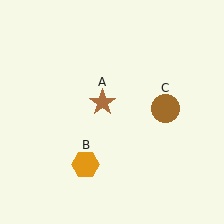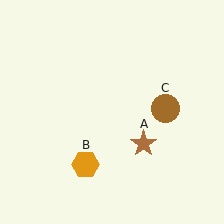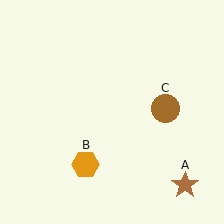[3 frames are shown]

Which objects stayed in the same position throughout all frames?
Orange hexagon (object B) and brown circle (object C) remained stationary.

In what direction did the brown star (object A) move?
The brown star (object A) moved down and to the right.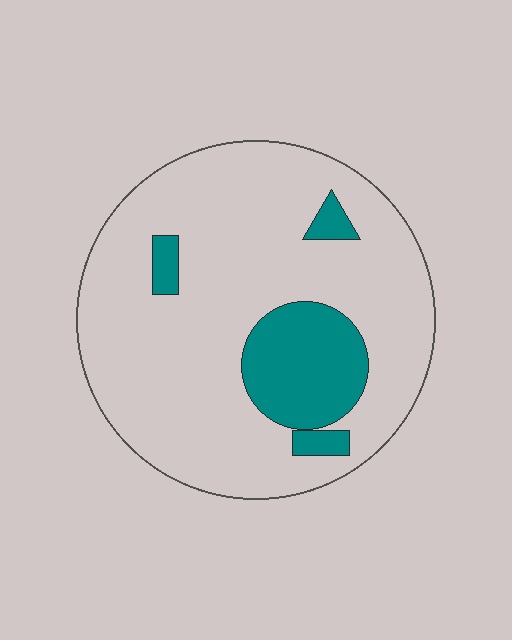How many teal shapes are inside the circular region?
4.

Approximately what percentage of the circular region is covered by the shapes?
Approximately 15%.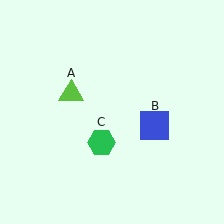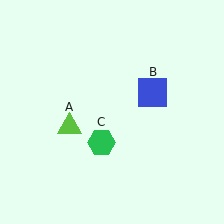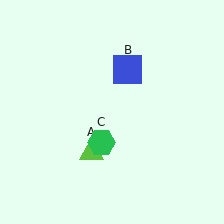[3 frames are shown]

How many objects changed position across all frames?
2 objects changed position: lime triangle (object A), blue square (object B).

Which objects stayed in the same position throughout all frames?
Green hexagon (object C) remained stationary.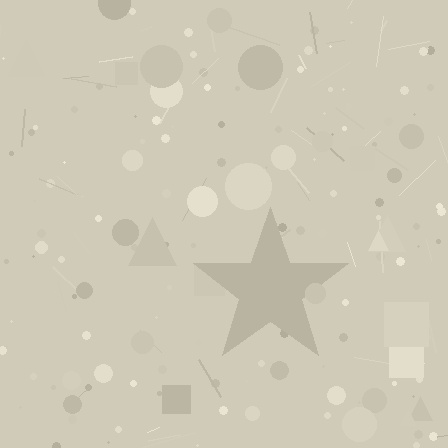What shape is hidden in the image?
A star is hidden in the image.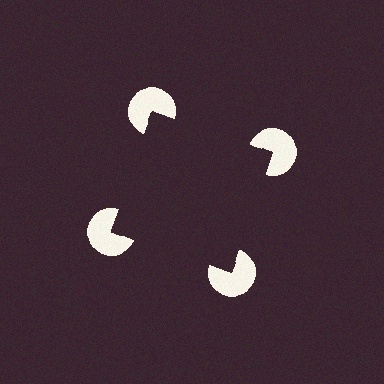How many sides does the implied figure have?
4 sides.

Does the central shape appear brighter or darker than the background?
It typically appears slightly darker than the background, even though no actual brightness change is drawn.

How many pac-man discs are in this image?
There are 4 — one at each vertex of the illusory square.